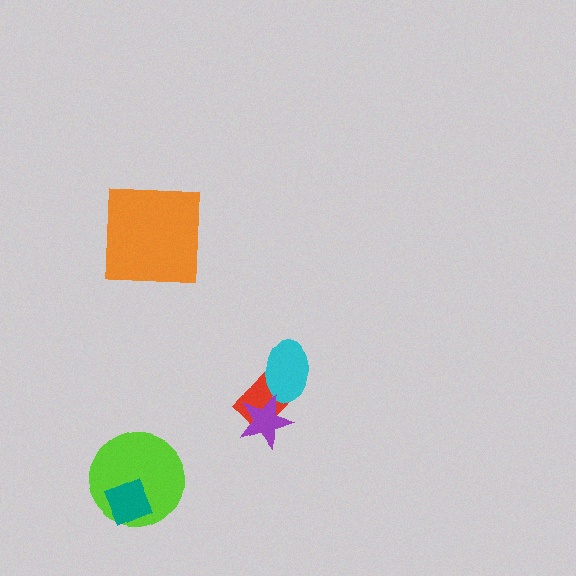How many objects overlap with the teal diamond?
1 object overlaps with the teal diamond.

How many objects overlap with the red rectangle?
2 objects overlap with the red rectangle.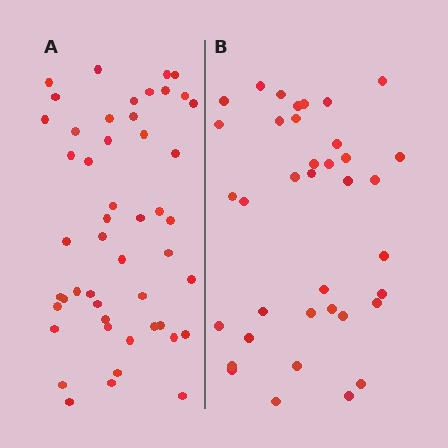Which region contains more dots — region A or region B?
Region A (the left region) has more dots.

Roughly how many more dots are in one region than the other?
Region A has roughly 12 or so more dots than region B.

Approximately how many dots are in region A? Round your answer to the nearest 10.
About 50 dots. (The exact count is 49, which rounds to 50.)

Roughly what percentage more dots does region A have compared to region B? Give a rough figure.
About 30% more.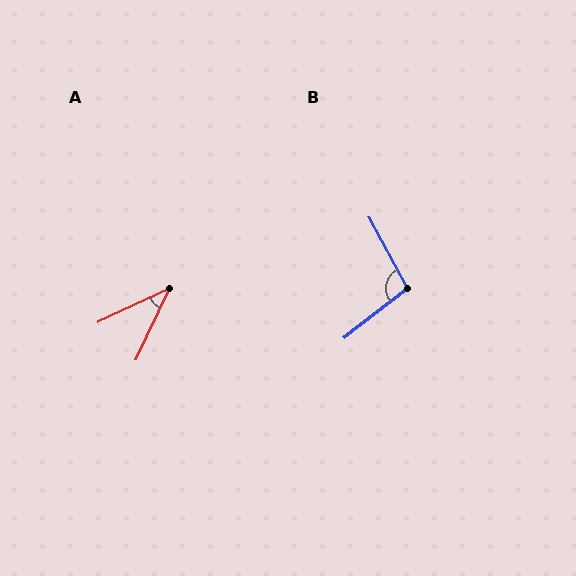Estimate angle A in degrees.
Approximately 40 degrees.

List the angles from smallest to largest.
A (40°), B (100°).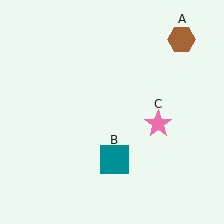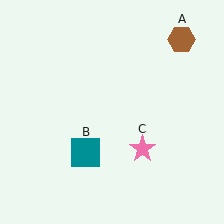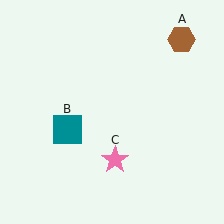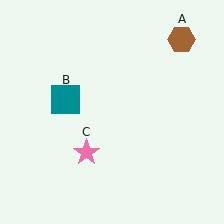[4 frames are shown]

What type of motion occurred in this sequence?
The teal square (object B), pink star (object C) rotated clockwise around the center of the scene.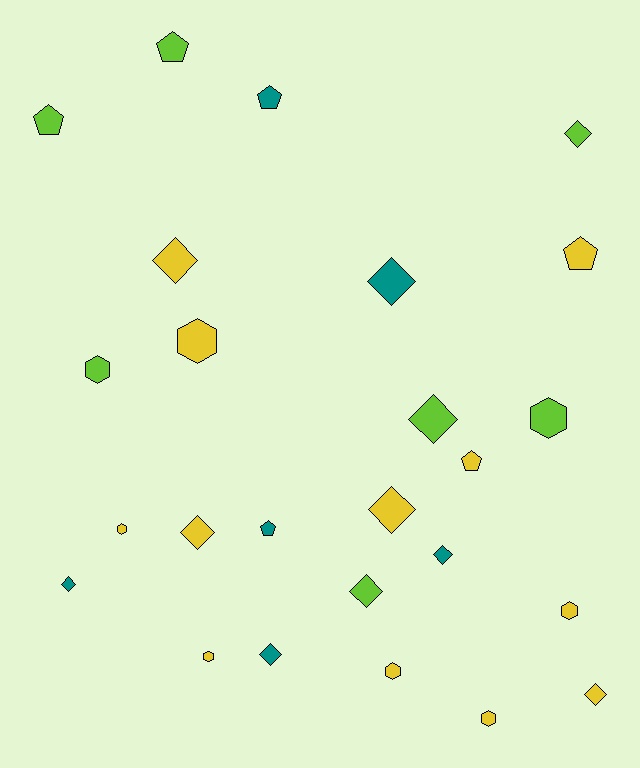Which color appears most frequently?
Yellow, with 12 objects.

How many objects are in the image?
There are 25 objects.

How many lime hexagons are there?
There are 2 lime hexagons.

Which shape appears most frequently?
Diamond, with 11 objects.